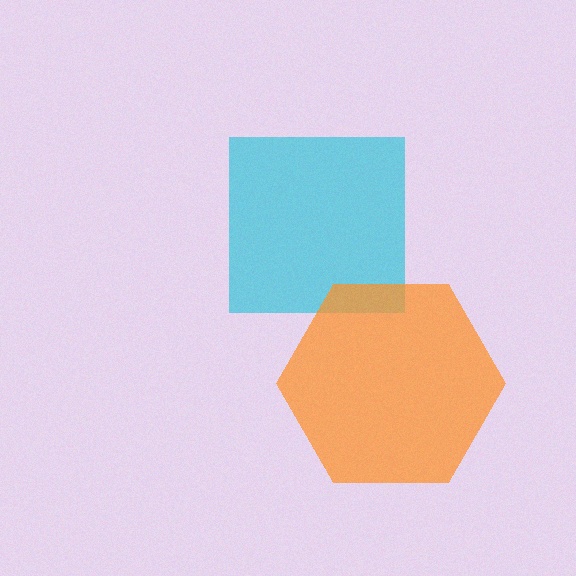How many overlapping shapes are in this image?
There are 2 overlapping shapes in the image.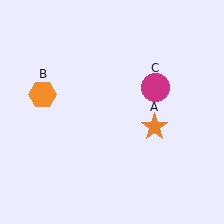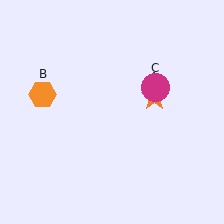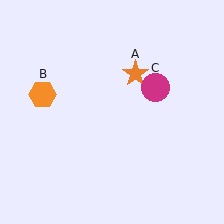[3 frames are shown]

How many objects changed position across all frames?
1 object changed position: orange star (object A).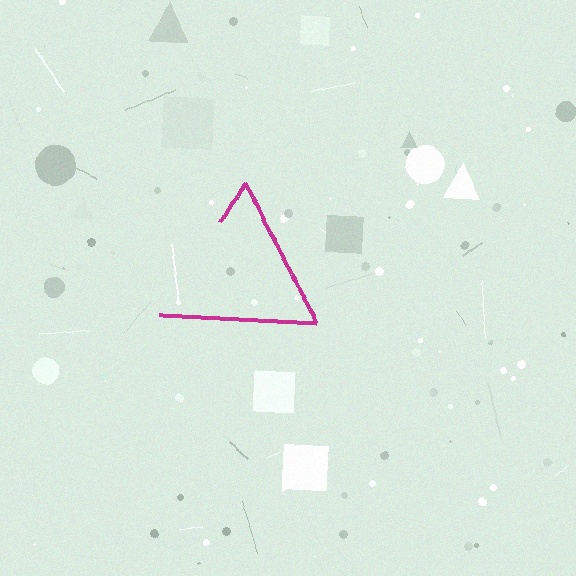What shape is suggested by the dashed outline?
The dashed outline suggests a triangle.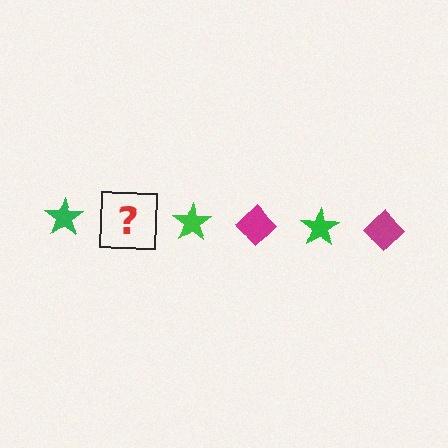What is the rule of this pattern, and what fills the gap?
The rule is that the pattern alternates between green star and magenta diamond. The gap should be filled with a magenta diamond.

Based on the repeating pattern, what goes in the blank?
The blank should be a magenta diamond.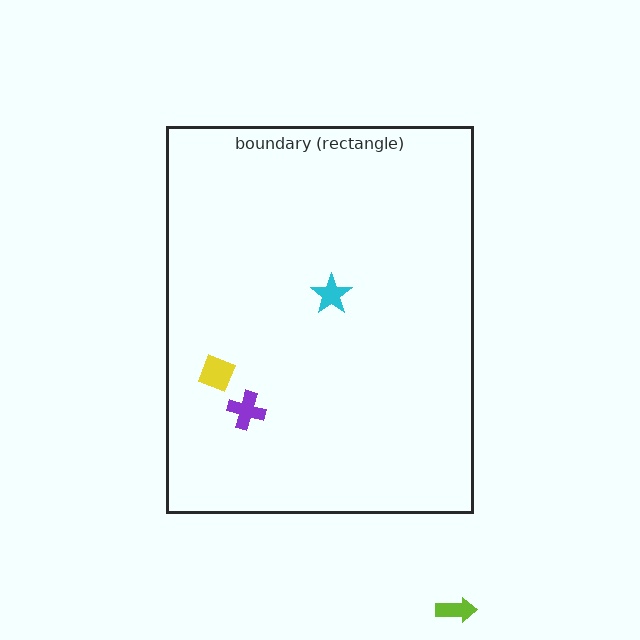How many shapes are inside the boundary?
3 inside, 1 outside.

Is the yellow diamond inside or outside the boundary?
Inside.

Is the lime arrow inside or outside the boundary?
Outside.